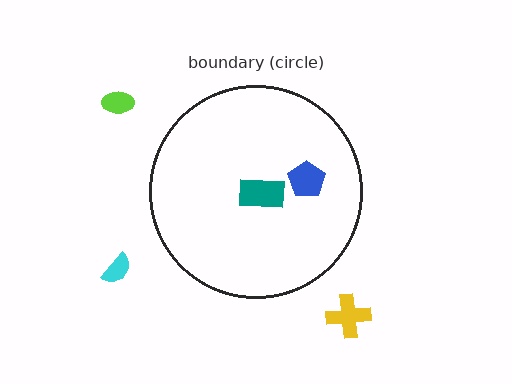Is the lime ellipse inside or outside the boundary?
Outside.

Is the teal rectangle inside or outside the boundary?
Inside.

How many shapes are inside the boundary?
2 inside, 3 outside.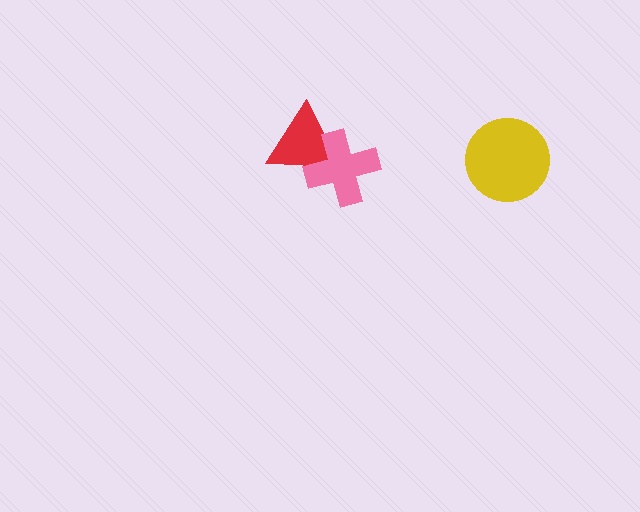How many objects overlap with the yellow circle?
0 objects overlap with the yellow circle.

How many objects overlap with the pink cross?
1 object overlaps with the pink cross.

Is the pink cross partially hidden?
No, no other shape covers it.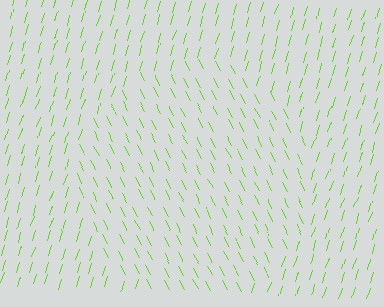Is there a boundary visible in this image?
Yes, there is a texture boundary formed by a change in line orientation.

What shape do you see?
I see a circle.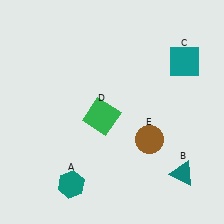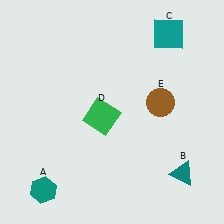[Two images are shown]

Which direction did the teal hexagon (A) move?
The teal hexagon (A) moved left.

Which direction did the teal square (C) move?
The teal square (C) moved up.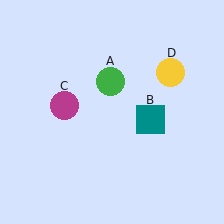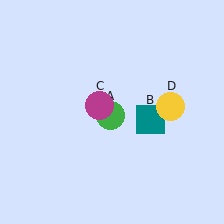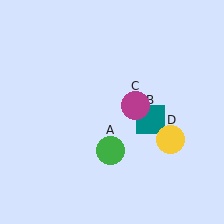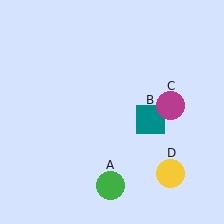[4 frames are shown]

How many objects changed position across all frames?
3 objects changed position: green circle (object A), magenta circle (object C), yellow circle (object D).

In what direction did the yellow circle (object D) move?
The yellow circle (object D) moved down.